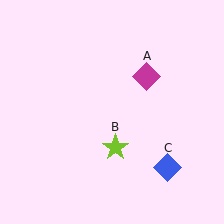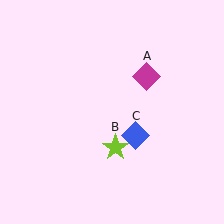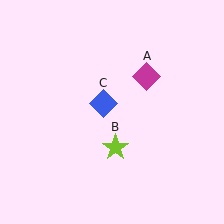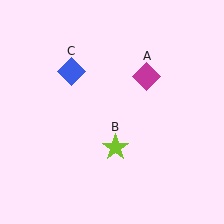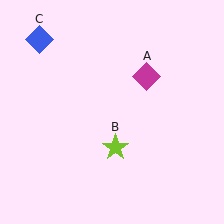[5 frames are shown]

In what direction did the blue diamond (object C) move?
The blue diamond (object C) moved up and to the left.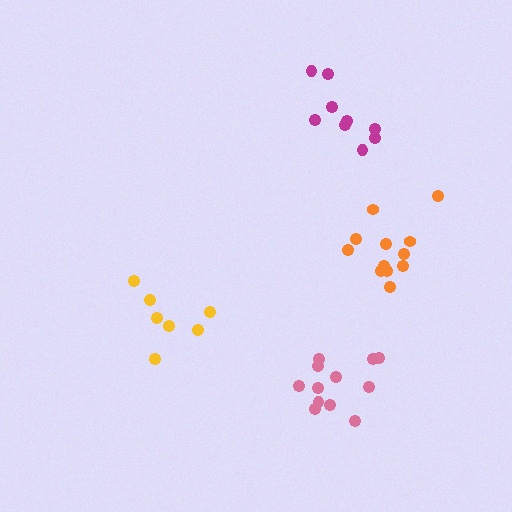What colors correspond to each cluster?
The clusters are colored: orange, yellow, pink, magenta.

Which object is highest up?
The magenta cluster is topmost.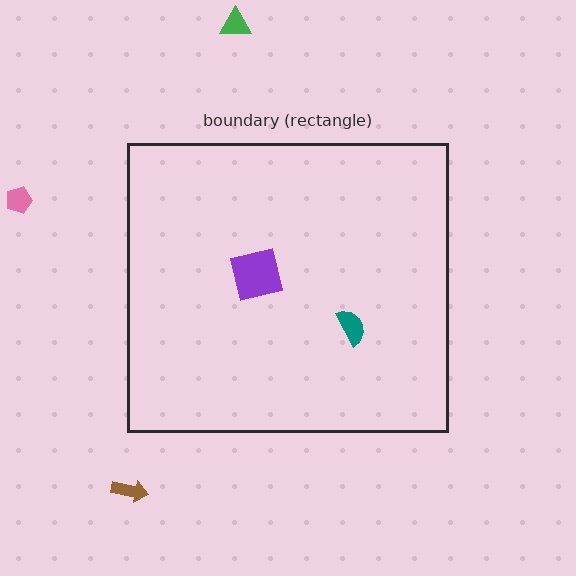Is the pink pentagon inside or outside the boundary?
Outside.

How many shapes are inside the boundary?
2 inside, 3 outside.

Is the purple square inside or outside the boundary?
Inside.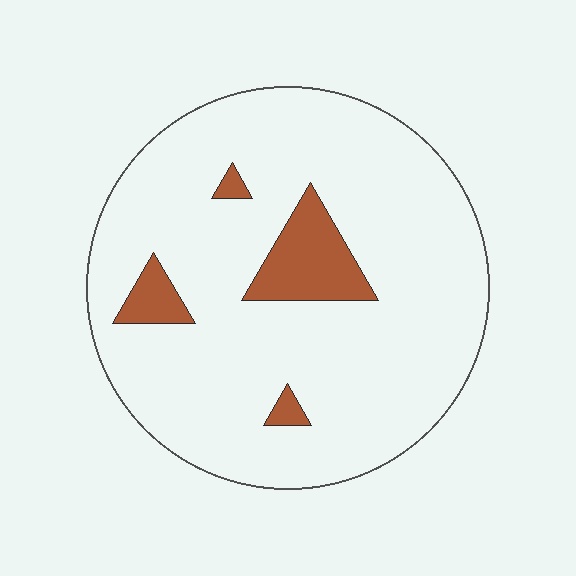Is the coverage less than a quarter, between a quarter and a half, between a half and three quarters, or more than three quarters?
Less than a quarter.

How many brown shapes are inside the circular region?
4.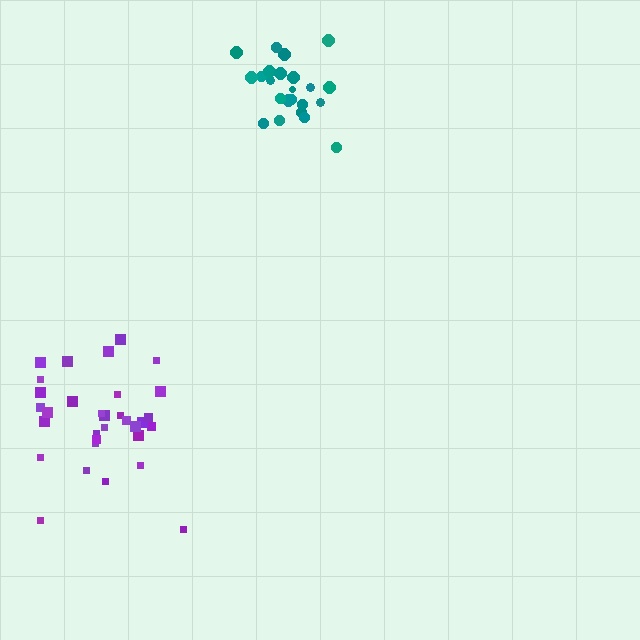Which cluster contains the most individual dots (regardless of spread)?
Purple (33).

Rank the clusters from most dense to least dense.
teal, purple.